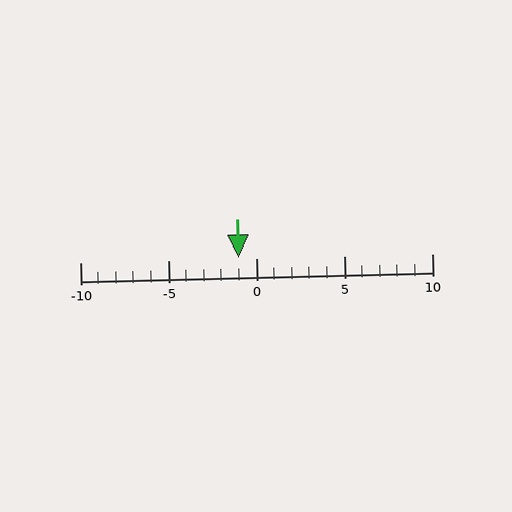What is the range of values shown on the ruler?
The ruler shows values from -10 to 10.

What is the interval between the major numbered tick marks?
The major tick marks are spaced 5 units apart.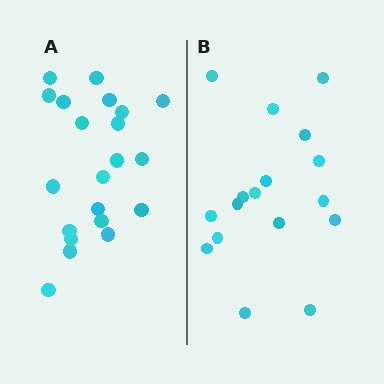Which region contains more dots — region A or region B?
Region A (the left region) has more dots.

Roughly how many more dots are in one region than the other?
Region A has about 4 more dots than region B.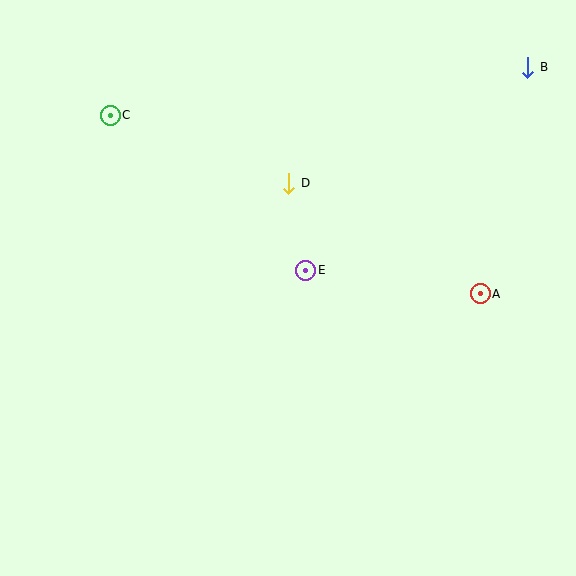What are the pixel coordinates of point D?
Point D is at (289, 183).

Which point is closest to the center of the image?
Point E at (306, 270) is closest to the center.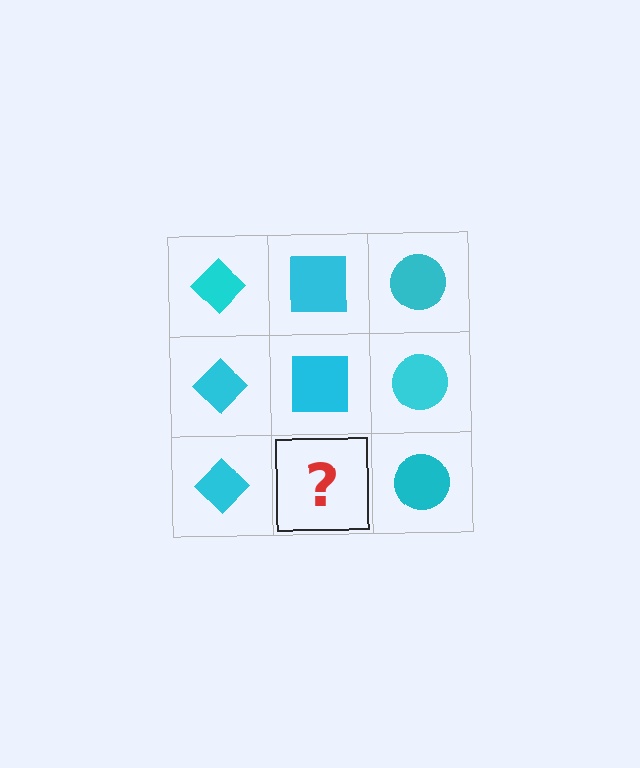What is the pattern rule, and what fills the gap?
The rule is that each column has a consistent shape. The gap should be filled with a cyan square.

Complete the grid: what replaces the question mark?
The question mark should be replaced with a cyan square.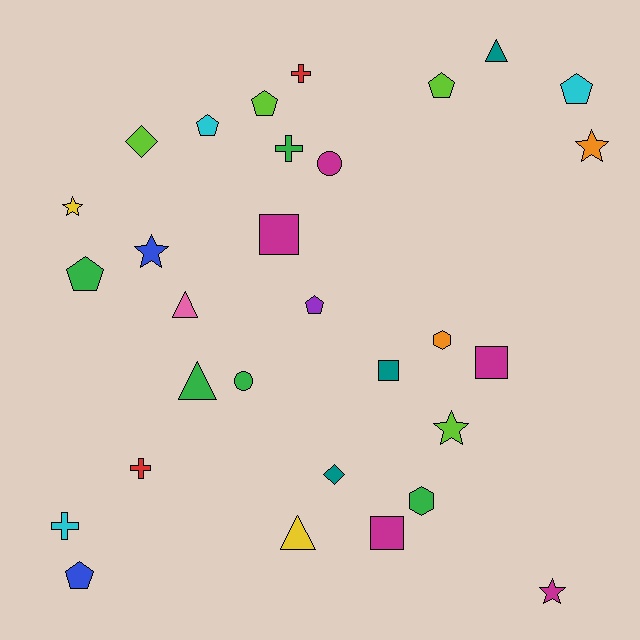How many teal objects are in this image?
There are 3 teal objects.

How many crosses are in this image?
There are 4 crosses.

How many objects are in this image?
There are 30 objects.